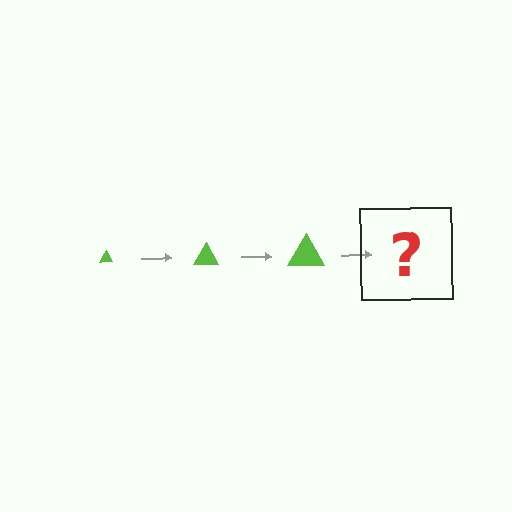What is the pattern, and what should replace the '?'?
The pattern is that the triangle gets progressively larger each step. The '?' should be a lime triangle, larger than the previous one.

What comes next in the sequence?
The next element should be a lime triangle, larger than the previous one.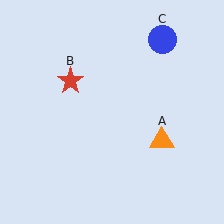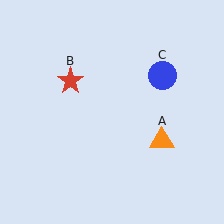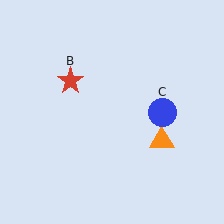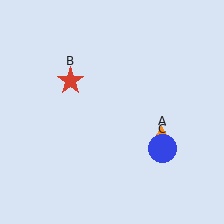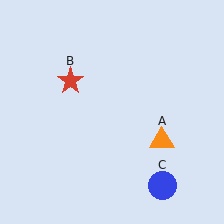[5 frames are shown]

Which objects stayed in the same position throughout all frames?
Orange triangle (object A) and red star (object B) remained stationary.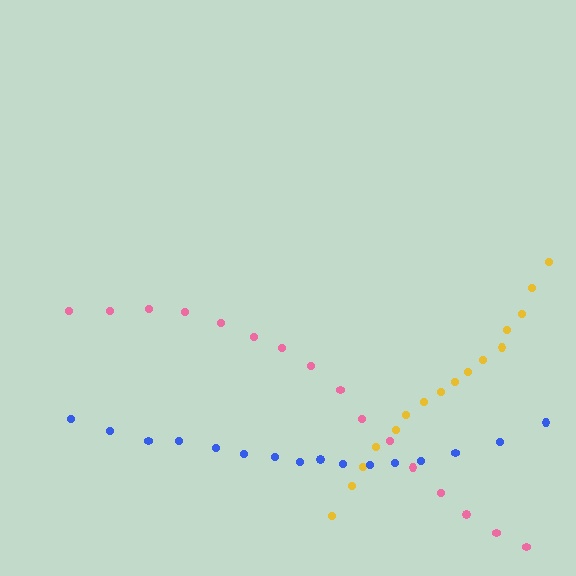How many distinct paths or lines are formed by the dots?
There are 3 distinct paths.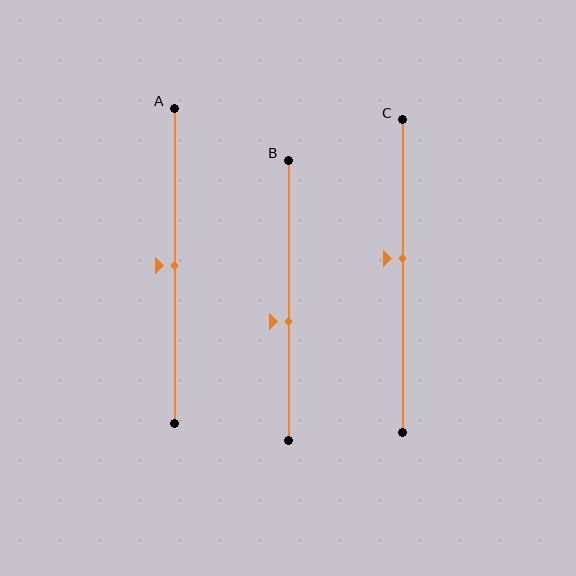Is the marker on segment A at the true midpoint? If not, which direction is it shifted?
Yes, the marker on segment A is at the true midpoint.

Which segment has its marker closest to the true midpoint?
Segment A has its marker closest to the true midpoint.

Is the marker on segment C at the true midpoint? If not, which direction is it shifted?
No, the marker on segment C is shifted upward by about 6% of the segment length.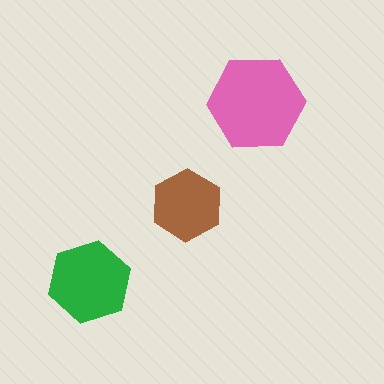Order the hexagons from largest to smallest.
the pink one, the green one, the brown one.